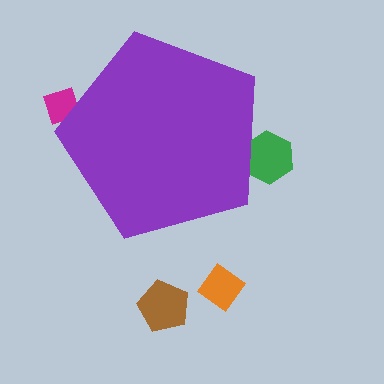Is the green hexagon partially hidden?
Yes, the green hexagon is partially hidden behind the purple pentagon.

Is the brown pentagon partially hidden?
No, the brown pentagon is fully visible.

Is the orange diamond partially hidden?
No, the orange diamond is fully visible.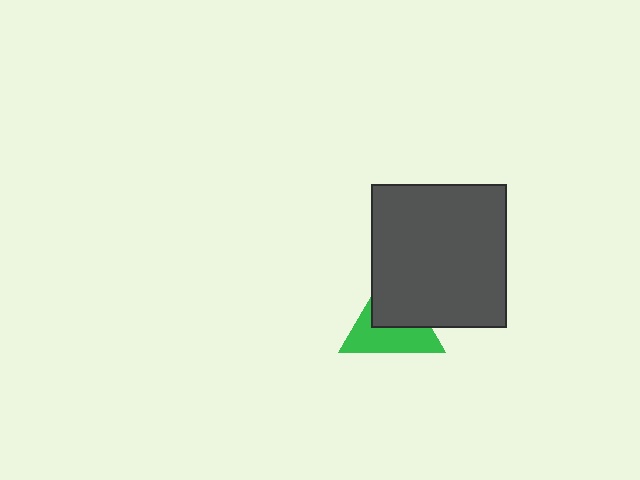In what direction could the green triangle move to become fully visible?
The green triangle could move toward the lower-left. That would shift it out from behind the dark gray rectangle entirely.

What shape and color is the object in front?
The object in front is a dark gray rectangle.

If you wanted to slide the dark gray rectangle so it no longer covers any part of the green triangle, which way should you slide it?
Slide it toward the upper-right — that is the most direct way to separate the two shapes.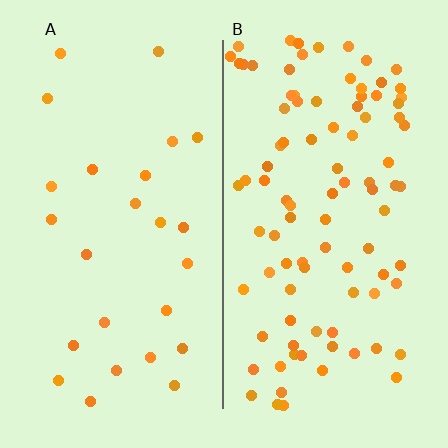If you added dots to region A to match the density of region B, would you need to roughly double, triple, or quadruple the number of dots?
Approximately quadruple.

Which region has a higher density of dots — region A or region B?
B (the right).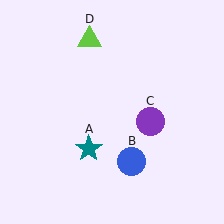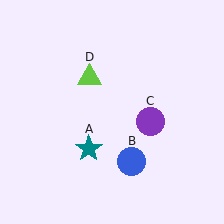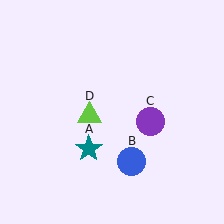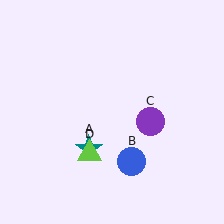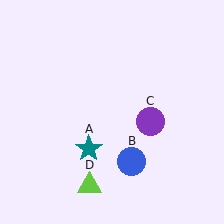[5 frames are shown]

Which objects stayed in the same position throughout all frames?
Teal star (object A) and blue circle (object B) and purple circle (object C) remained stationary.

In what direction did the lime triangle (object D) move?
The lime triangle (object D) moved down.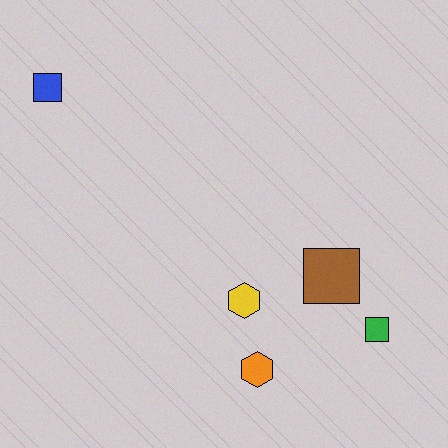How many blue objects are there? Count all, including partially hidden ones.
There is 1 blue object.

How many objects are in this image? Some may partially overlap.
There are 5 objects.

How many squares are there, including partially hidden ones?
There are 3 squares.